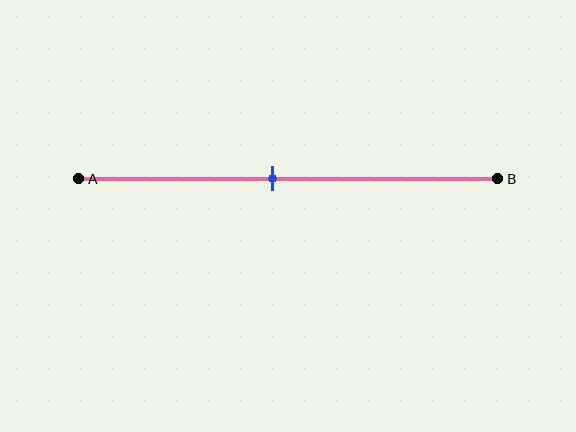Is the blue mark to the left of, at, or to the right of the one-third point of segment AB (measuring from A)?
The blue mark is to the right of the one-third point of segment AB.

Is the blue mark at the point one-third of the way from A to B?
No, the mark is at about 45% from A, not at the 33% one-third point.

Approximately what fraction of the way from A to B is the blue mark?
The blue mark is approximately 45% of the way from A to B.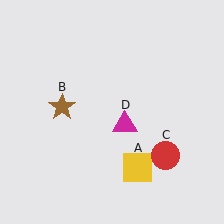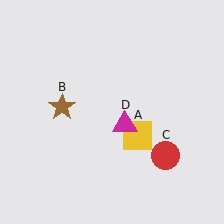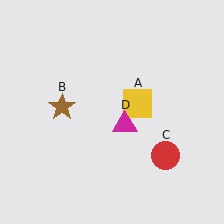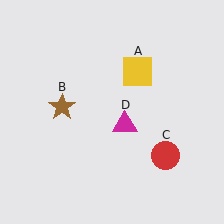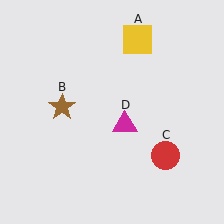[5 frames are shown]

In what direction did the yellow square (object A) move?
The yellow square (object A) moved up.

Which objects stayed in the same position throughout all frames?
Brown star (object B) and red circle (object C) and magenta triangle (object D) remained stationary.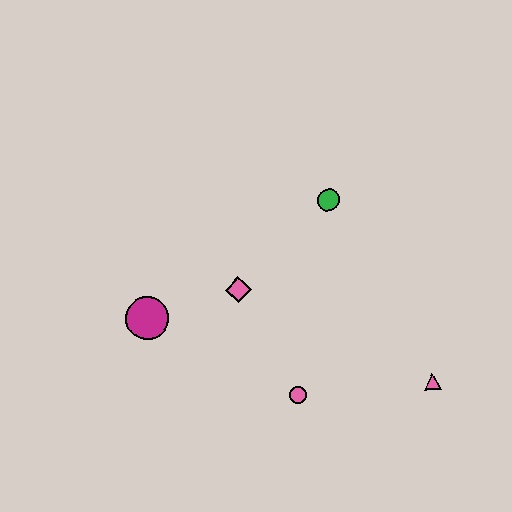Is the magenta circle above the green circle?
No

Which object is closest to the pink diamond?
The magenta circle is closest to the pink diamond.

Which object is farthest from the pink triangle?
The magenta circle is farthest from the pink triangle.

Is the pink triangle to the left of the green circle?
No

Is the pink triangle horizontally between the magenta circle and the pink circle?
No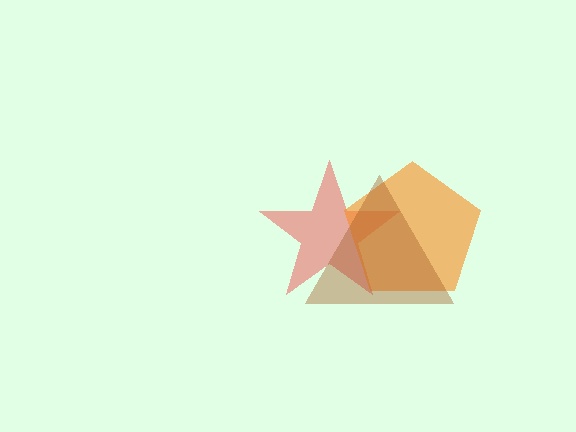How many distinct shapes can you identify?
There are 3 distinct shapes: a red star, an orange pentagon, a brown triangle.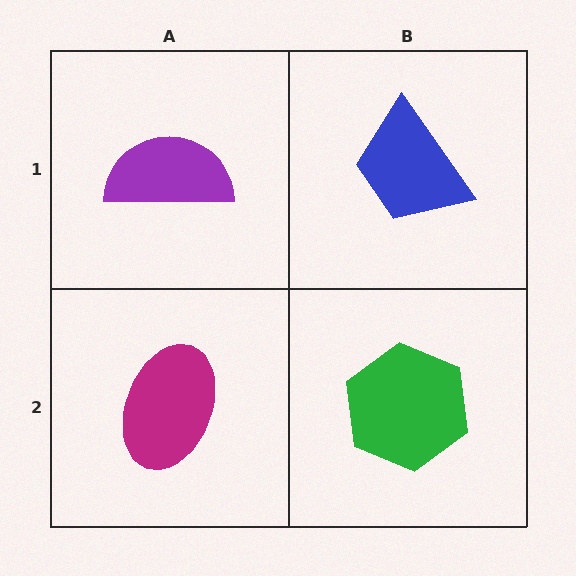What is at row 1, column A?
A purple semicircle.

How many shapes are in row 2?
2 shapes.